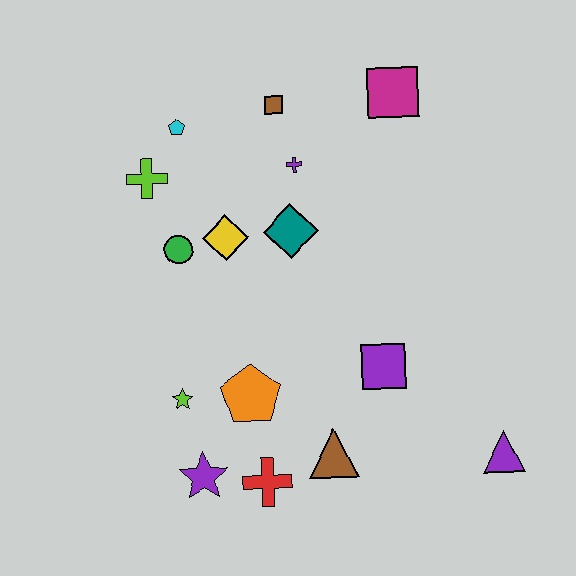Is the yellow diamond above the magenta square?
No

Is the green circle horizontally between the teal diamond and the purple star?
No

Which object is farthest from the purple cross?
The purple triangle is farthest from the purple cross.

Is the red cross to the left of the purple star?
No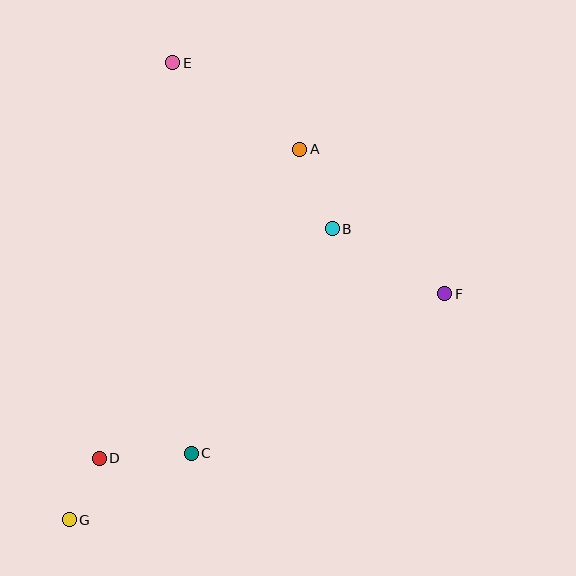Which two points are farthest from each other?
Points E and G are farthest from each other.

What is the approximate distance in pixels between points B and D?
The distance between B and D is approximately 327 pixels.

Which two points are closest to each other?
Points D and G are closest to each other.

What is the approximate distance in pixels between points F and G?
The distance between F and G is approximately 438 pixels.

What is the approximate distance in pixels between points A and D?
The distance between A and D is approximately 368 pixels.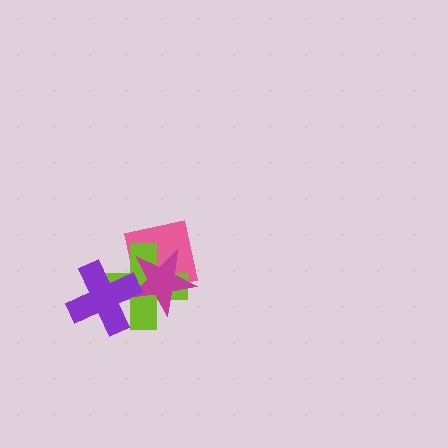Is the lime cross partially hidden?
Yes, it is partially covered by another shape.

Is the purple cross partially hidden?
No, no other shape covers it.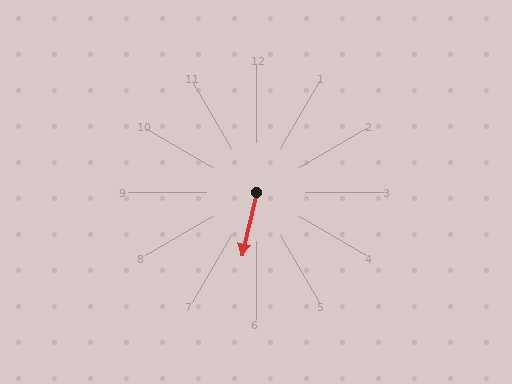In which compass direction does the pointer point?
South.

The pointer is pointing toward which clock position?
Roughly 6 o'clock.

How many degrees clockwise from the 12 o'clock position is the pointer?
Approximately 193 degrees.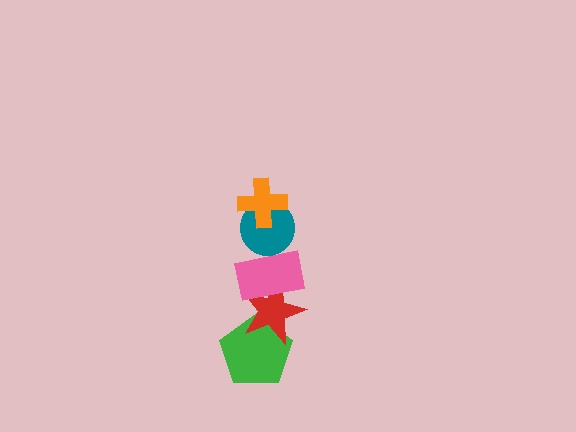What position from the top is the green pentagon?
The green pentagon is 5th from the top.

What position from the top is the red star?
The red star is 4th from the top.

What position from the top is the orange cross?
The orange cross is 1st from the top.